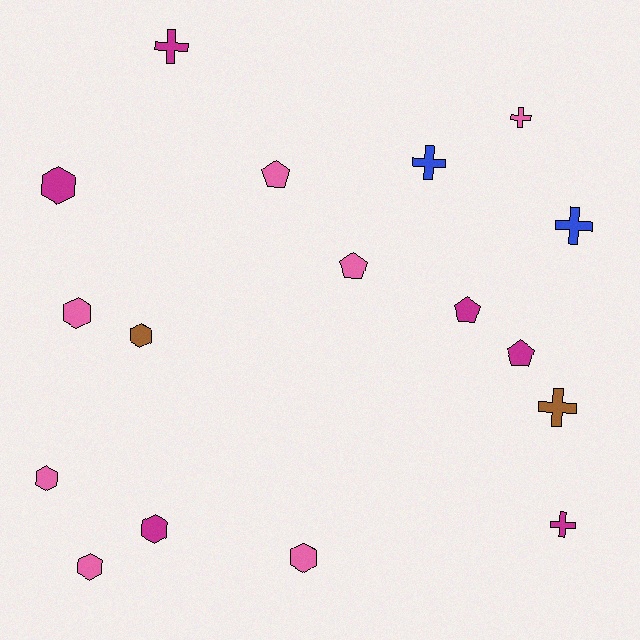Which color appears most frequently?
Pink, with 7 objects.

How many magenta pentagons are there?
There are 2 magenta pentagons.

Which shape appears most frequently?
Hexagon, with 7 objects.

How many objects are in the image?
There are 17 objects.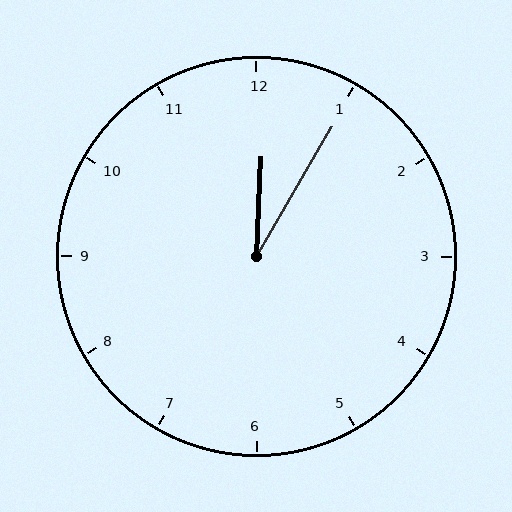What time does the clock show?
12:05.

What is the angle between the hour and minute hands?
Approximately 28 degrees.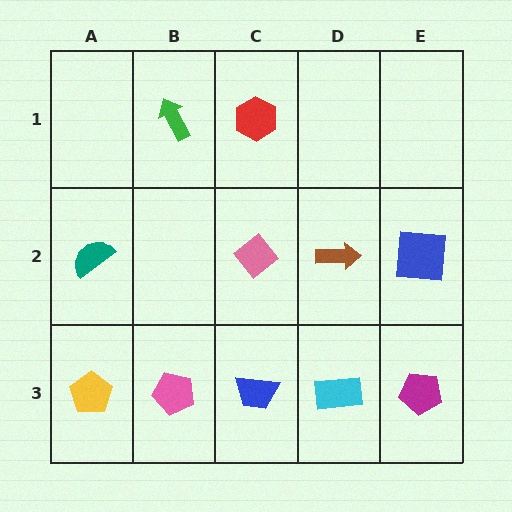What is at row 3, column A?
A yellow pentagon.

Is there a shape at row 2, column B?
No, that cell is empty.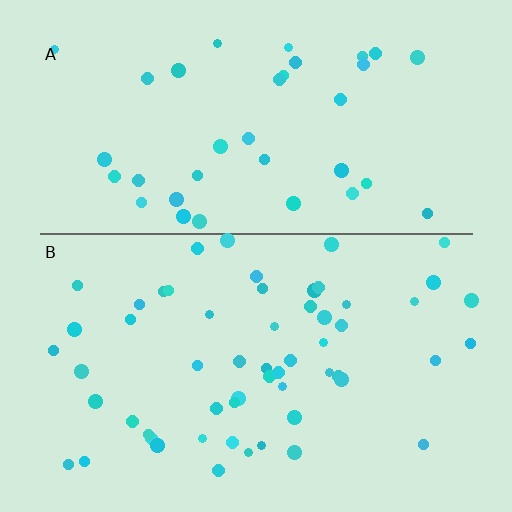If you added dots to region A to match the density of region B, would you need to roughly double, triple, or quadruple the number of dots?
Approximately double.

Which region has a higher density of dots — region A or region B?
B (the bottom).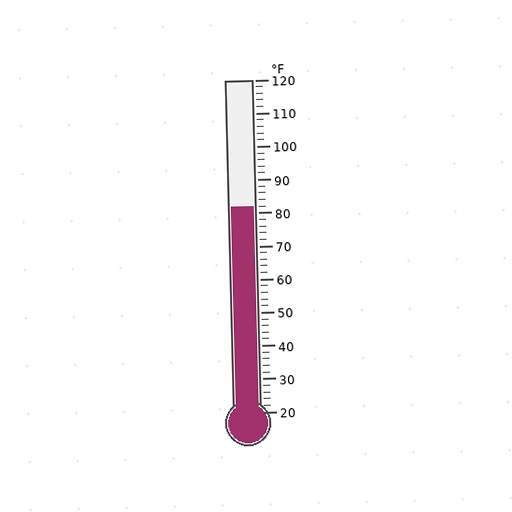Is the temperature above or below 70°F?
The temperature is above 70°F.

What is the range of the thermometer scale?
The thermometer scale ranges from 20°F to 120°F.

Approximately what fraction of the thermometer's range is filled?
The thermometer is filled to approximately 60% of its range.